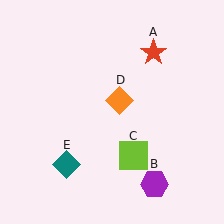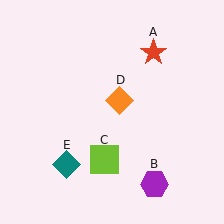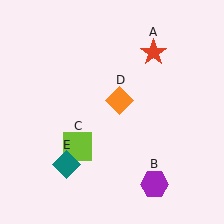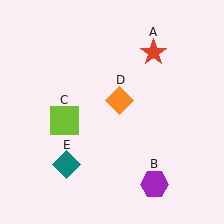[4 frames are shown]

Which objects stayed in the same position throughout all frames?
Red star (object A) and purple hexagon (object B) and orange diamond (object D) and teal diamond (object E) remained stationary.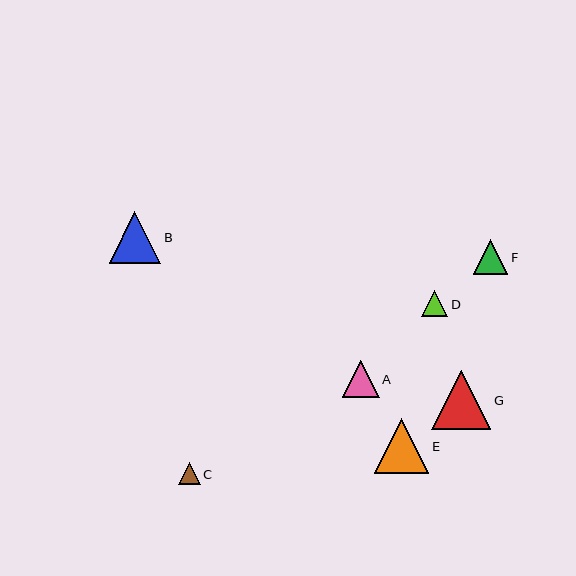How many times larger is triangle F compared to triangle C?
Triangle F is approximately 1.6 times the size of triangle C.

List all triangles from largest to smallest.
From largest to smallest: G, E, B, A, F, D, C.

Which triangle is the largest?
Triangle G is the largest with a size of approximately 59 pixels.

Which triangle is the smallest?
Triangle C is the smallest with a size of approximately 22 pixels.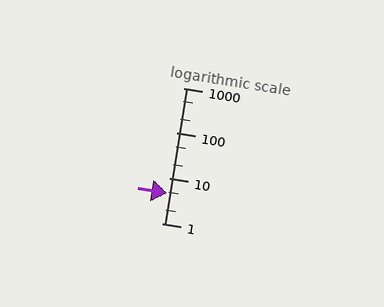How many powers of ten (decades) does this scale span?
The scale spans 3 decades, from 1 to 1000.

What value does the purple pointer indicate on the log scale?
The pointer indicates approximately 4.6.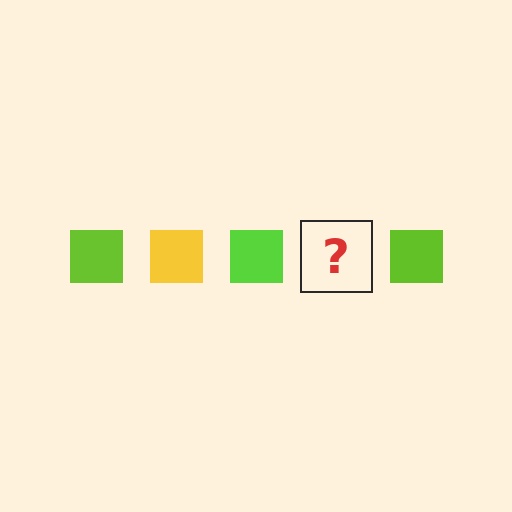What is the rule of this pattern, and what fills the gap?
The rule is that the pattern cycles through lime, yellow squares. The gap should be filled with a yellow square.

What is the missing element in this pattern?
The missing element is a yellow square.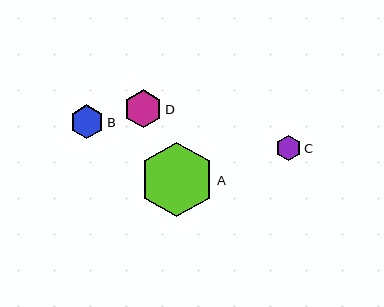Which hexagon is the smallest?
Hexagon C is the smallest with a size of approximately 25 pixels.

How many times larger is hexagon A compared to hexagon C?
Hexagon A is approximately 3.0 times the size of hexagon C.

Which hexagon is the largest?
Hexagon A is the largest with a size of approximately 75 pixels.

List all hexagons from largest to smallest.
From largest to smallest: A, D, B, C.